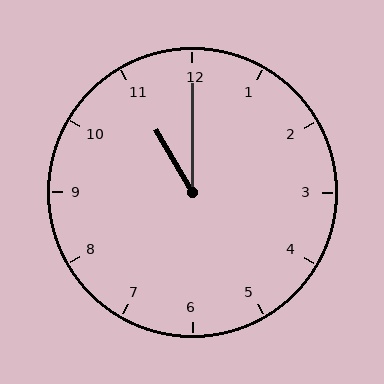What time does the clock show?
11:00.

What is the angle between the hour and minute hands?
Approximately 30 degrees.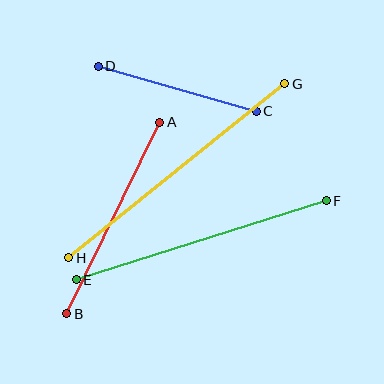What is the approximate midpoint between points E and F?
The midpoint is at approximately (201, 240) pixels.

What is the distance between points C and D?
The distance is approximately 164 pixels.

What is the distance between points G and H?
The distance is approximately 277 pixels.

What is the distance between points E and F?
The distance is approximately 262 pixels.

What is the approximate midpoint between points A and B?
The midpoint is at approximately (113, 218) pixels.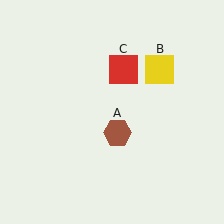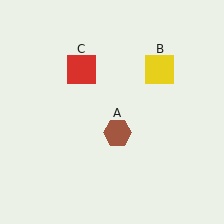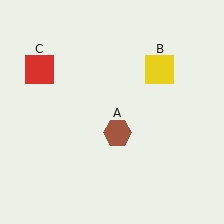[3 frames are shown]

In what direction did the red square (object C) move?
The red square (object C) moved left.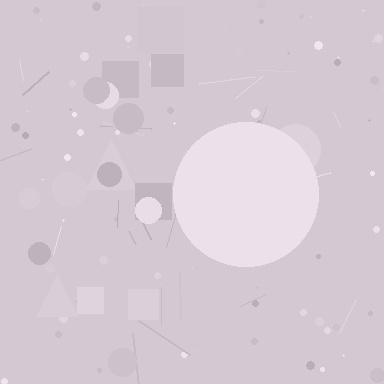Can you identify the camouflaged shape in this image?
The camouflaged shape is a circle.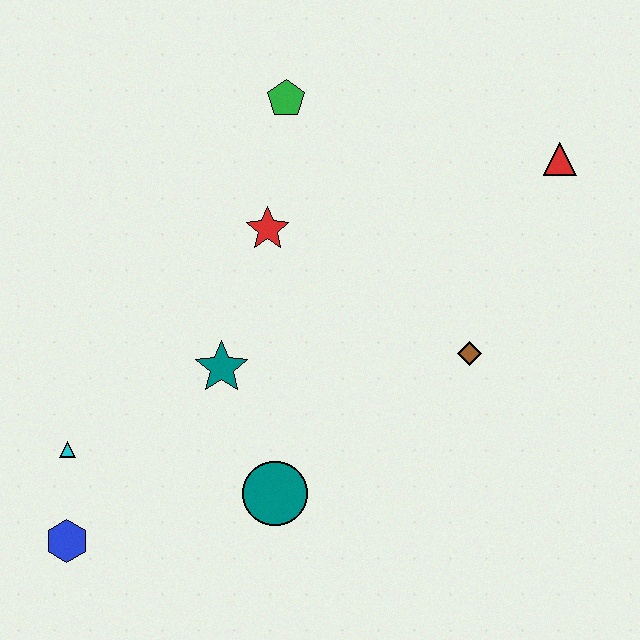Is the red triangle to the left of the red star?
No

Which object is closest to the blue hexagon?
The cyan triangle is closest to the blue hexagon.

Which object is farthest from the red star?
The blue hexagon is farthest from the red star.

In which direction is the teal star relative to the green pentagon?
The teal star is below the green pentagon.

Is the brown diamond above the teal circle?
Yes